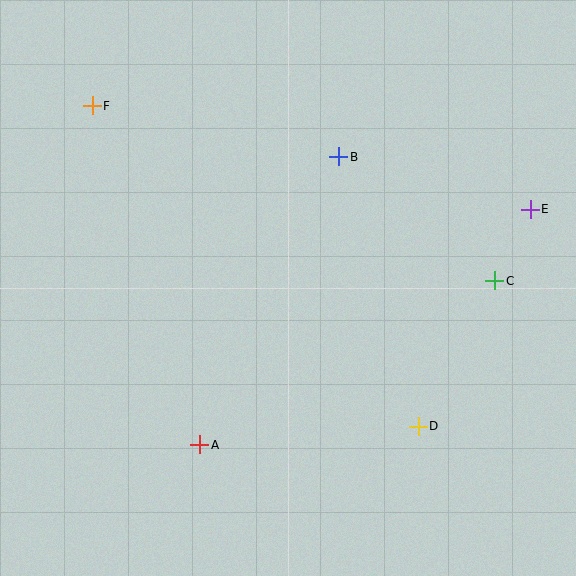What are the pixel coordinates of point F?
Point F is at (92, 106).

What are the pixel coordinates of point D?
Point D is at (418, 426).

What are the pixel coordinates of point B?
Point B is at (339, 157).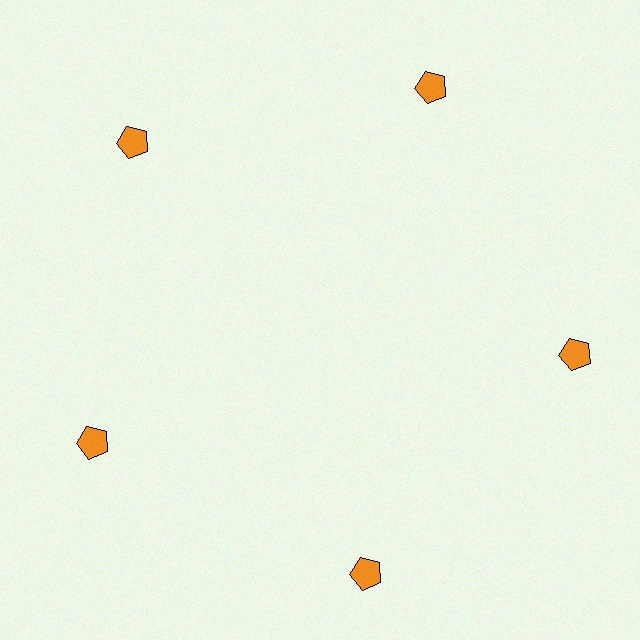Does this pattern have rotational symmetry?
Yes, this pattern has 5-fold rotational symmetry. It looks the same after rotating 72 degrees around the center.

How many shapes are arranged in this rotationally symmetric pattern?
There are 5 shapes, arranged in 5 groups of 1.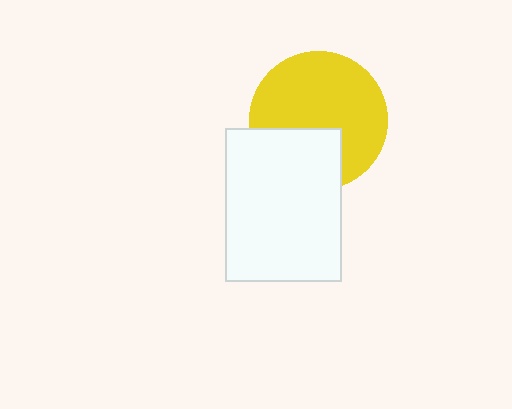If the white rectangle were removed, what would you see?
You would see the complete yellow circle.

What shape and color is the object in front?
The object in front is a white rectangle.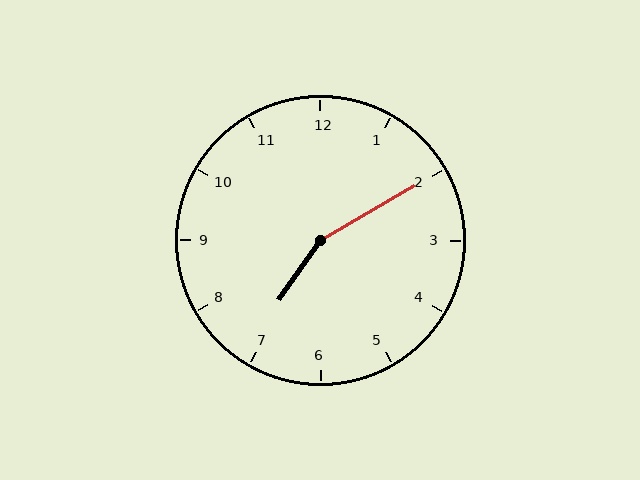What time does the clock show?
7:10.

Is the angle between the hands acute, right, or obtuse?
It is obtuse.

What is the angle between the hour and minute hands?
Approximately 155 degrees.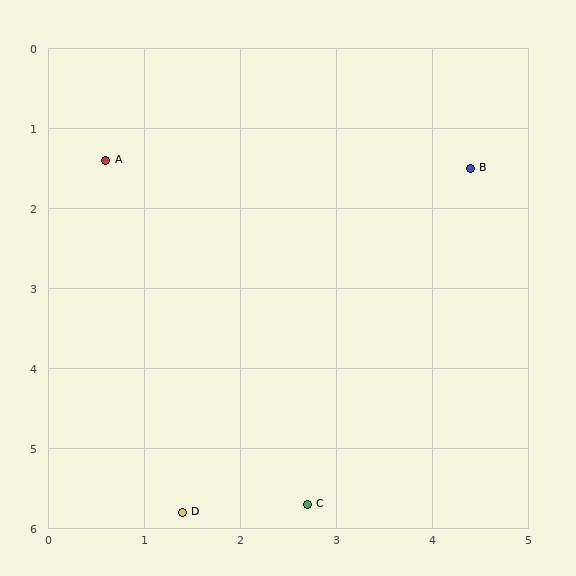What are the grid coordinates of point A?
Point A is at approximately (0.6, 1.4).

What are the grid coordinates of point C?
Point C is at approximately (2.7, 5.7).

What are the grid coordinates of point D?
Point D is at approximately (1.4, 5.8).